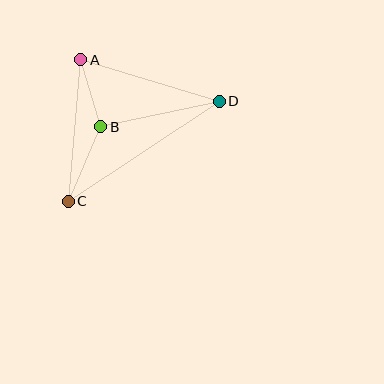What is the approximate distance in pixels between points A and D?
The distance between A and D is approximately 145 pixels.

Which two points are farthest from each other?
Points C and D are farthest from each other.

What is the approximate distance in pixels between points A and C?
The distance between A and C is approximately 142 pixels.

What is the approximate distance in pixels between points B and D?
The distance between B and D is approximately 121 pixels.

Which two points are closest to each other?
Points A and B are closest to each other.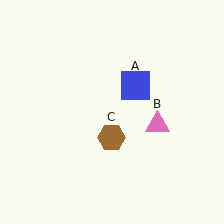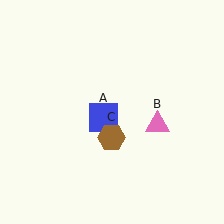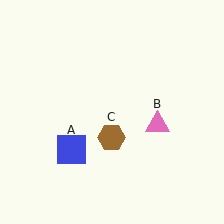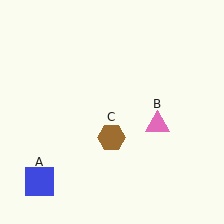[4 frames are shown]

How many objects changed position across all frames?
1 object changed position: blue square (object A).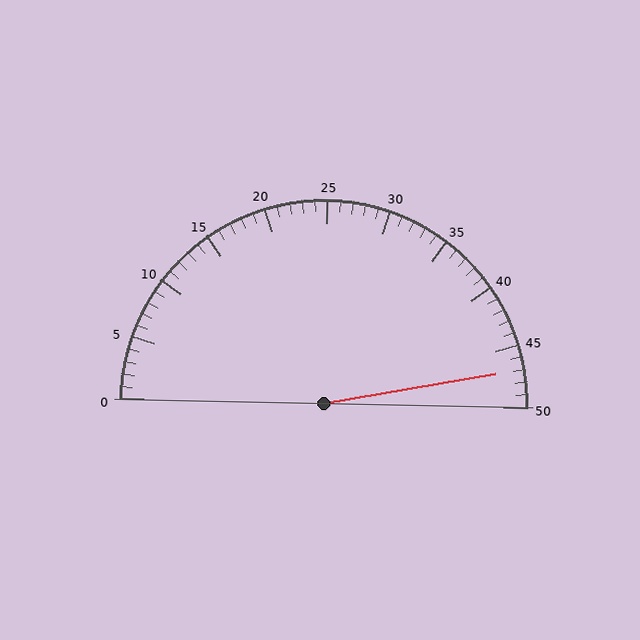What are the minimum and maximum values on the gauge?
The gauge ranges from 0 to 50.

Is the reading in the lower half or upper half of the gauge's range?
The reading is in the upper half of the range (0 to 50).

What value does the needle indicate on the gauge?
The needle indicates approximately 47.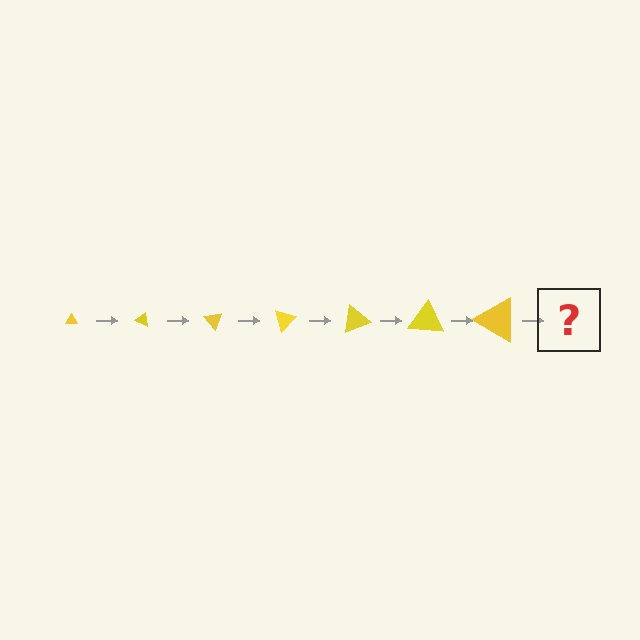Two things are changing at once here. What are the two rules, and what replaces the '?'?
The two rules are that the triangle grows larger each step and it rotates 25 degrees each step. The '?' should be a triangle, larger than the previous one and rotated 175 degrees from the start.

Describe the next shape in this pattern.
It should be a triangle, larger than the previous one and rotated 175 degrees from the start.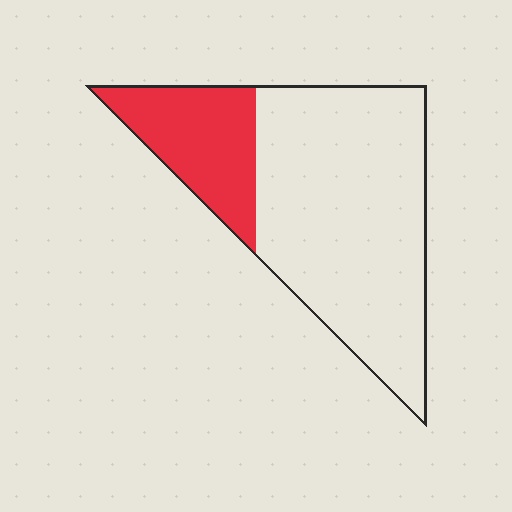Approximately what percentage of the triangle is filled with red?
Approximately 25%.